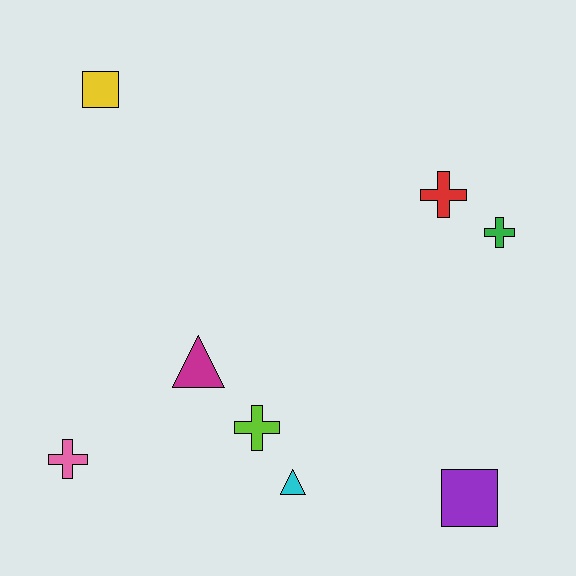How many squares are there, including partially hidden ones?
There are 2 squares.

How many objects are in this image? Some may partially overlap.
There are 8 objects.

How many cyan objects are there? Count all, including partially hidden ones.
There is 1 cyan object.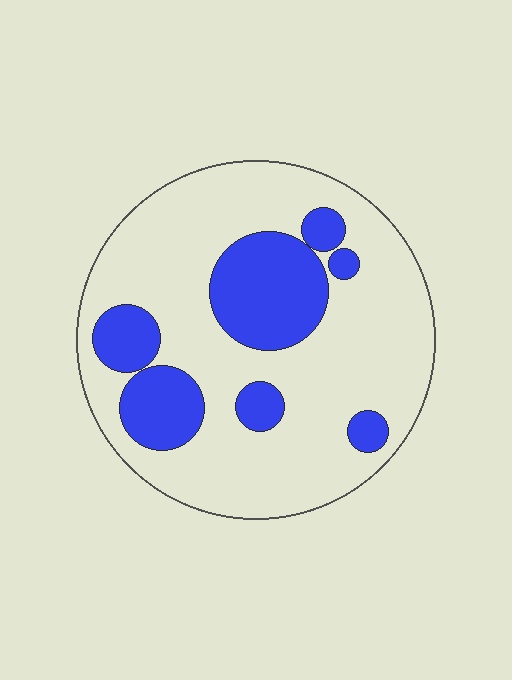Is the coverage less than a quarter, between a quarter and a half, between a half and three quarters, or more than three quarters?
Between a quarter and a half.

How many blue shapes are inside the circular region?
7.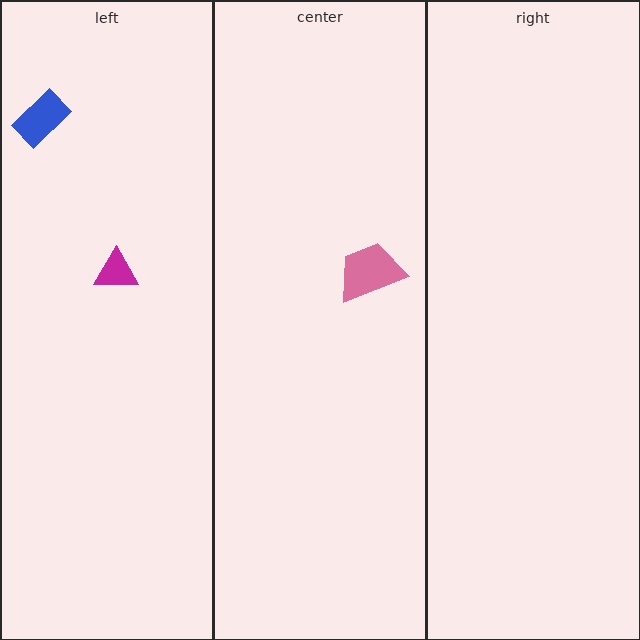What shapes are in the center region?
The pink trapezoid.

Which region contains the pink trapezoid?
The center region.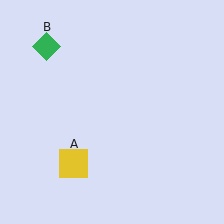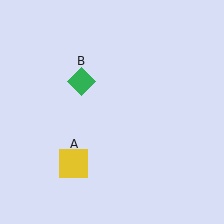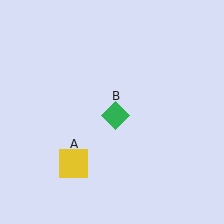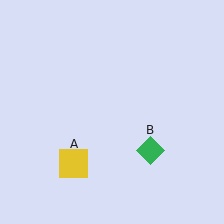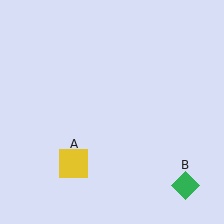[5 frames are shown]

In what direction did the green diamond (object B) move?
The green diamond (object B) moved down and to the right.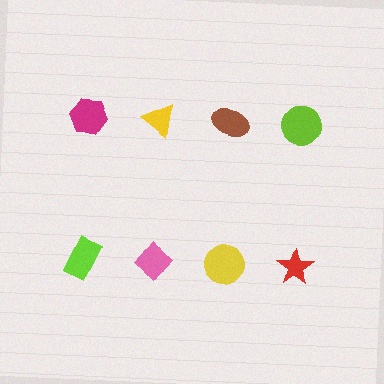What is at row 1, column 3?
A brown ellipse.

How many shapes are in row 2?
4 shapes.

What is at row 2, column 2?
A pink diamond.